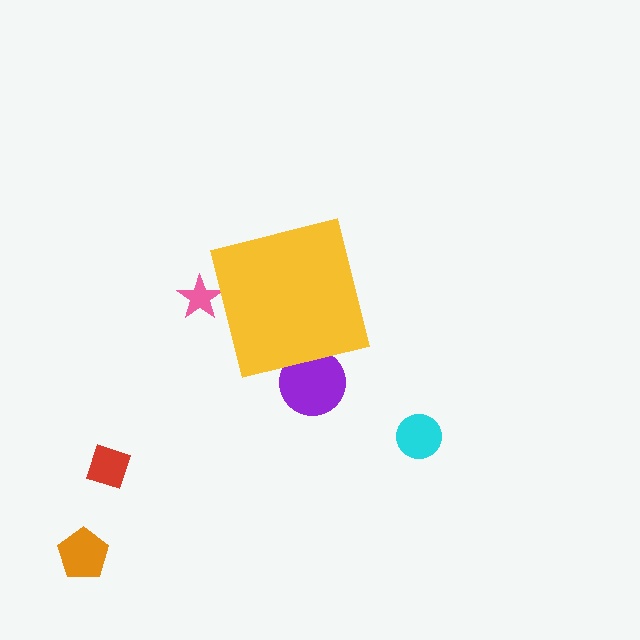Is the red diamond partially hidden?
No, the red diamond is fully visible.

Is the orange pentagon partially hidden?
No, the orange pentagon is fully visible.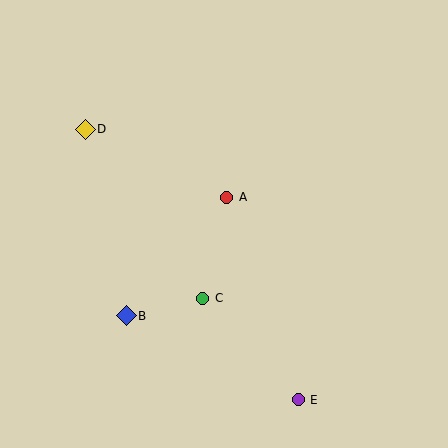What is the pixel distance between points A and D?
The distance between A and D is 157 pixels.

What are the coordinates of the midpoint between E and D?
The midpoint between E and D is at (192, 265).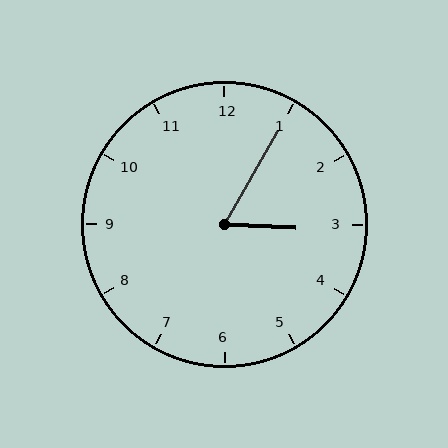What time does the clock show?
3:05.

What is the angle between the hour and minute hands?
Approximately 62 degrees.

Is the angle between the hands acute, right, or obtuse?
It is acute.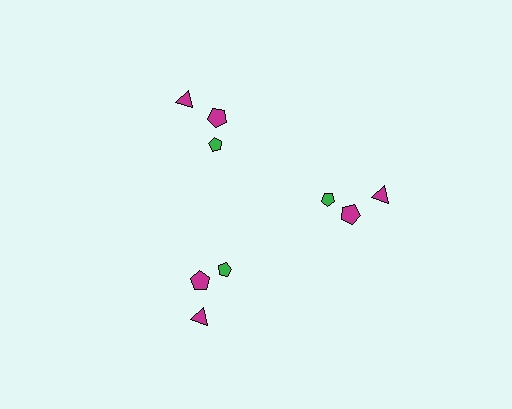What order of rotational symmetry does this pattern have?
This pattern has 3-fold rotational symmetry.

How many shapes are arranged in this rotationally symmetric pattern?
There are 9 shapes, arranged in 3 groups of 3.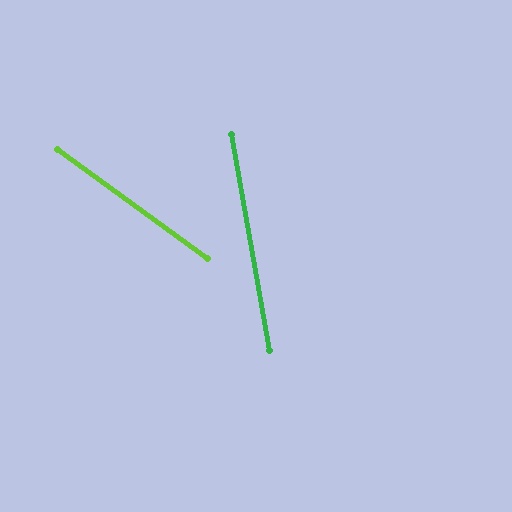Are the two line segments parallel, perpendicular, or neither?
Neither parallel nor perpendicular — they differ by about 44°.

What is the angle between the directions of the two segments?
Approximately 44 degrees.